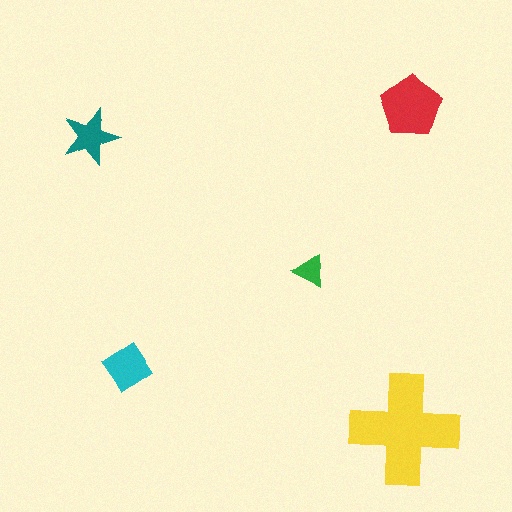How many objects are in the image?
There are 5 objects in the image.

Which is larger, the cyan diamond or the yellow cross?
The yellow cross.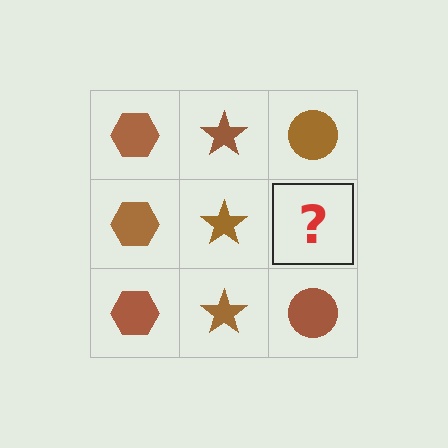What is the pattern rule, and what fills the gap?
The rule is that each column has a consistent shape. The gap should be filled with a brown circle.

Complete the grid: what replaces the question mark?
The question mark should be replaced with a brown circle.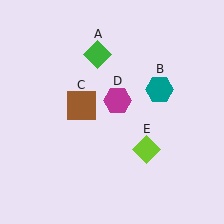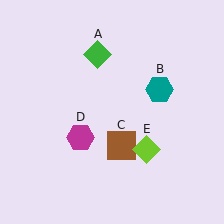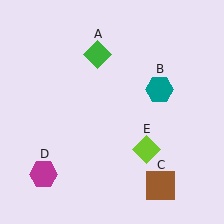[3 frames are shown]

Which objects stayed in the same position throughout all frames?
Green diamond (object A) and teal hexagon (object B) and lime diamond (object E) remained stationary.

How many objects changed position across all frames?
2 objects changed position: brown square (object C), magenta hexagon (object D).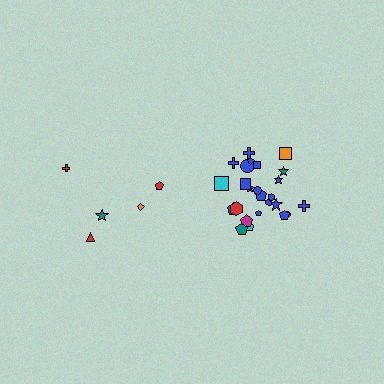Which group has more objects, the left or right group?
The right group.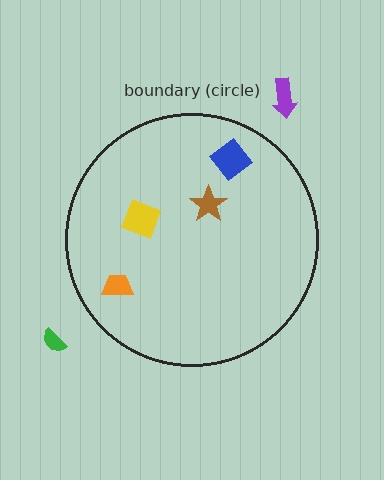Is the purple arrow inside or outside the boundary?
Outside.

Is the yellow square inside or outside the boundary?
Inside.